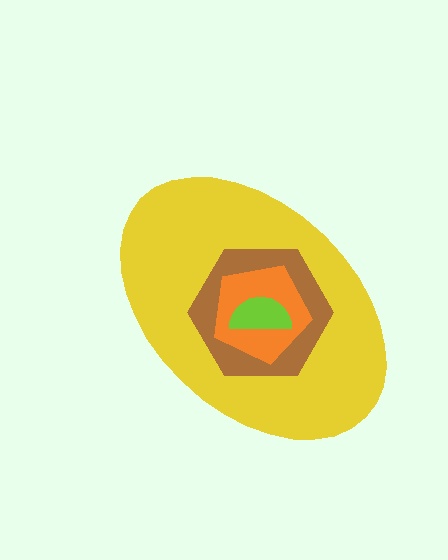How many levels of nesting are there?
4.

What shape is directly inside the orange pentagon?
The lime semicircle.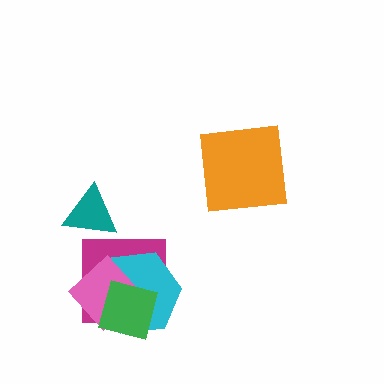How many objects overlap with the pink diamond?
3 objects overlap with the pink diamond.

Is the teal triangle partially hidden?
No, no other shape covers it.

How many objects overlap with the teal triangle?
0 objects overlap with the teal triangle.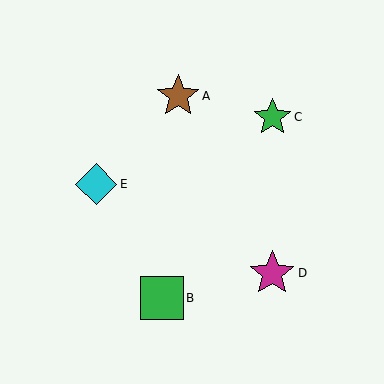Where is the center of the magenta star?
The center of the magenta star is at (272, 273).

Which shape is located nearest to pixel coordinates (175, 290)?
The green square (labeled B) at (162, 298) is nearest to that location.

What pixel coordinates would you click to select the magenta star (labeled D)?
Click at (272, 273) to select the magenta star D.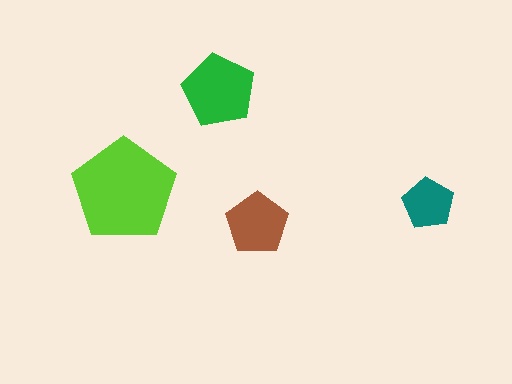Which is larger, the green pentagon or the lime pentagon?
The lime one.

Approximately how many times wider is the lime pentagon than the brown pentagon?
About 1.5 times wider.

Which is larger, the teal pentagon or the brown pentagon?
The brown one.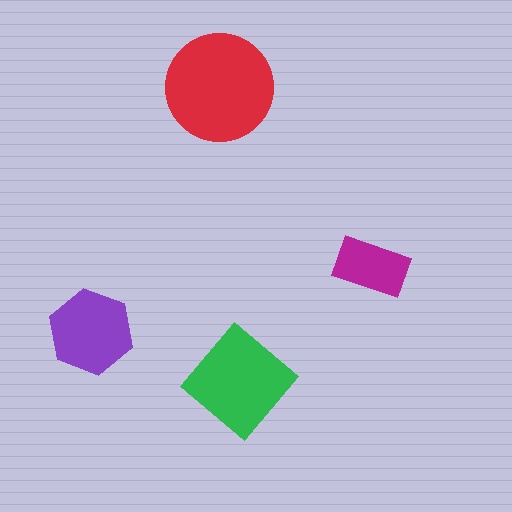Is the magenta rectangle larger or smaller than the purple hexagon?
Smaller.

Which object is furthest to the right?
The magenta rectangle is rightmost.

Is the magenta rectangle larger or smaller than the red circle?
Smaller.